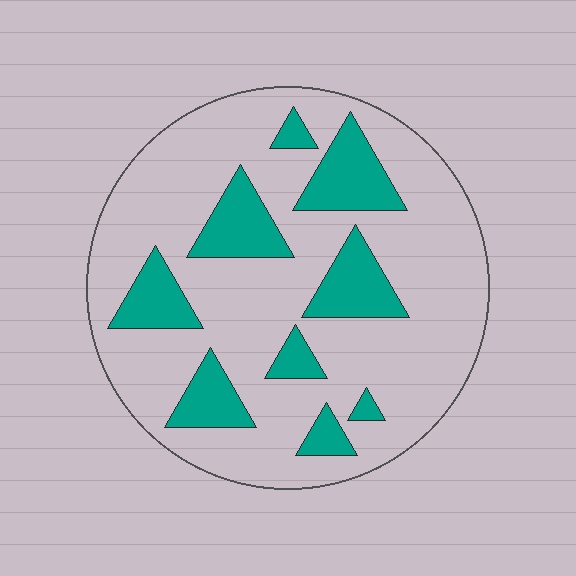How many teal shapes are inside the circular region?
9.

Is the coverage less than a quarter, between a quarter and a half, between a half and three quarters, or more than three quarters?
Less than a quarter.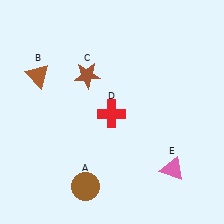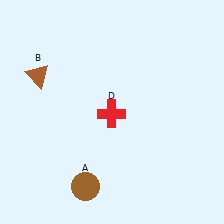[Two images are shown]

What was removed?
The pink triangle (E), the brown star (C) were removed in Image 2.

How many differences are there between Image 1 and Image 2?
There are 2 differences between the two images.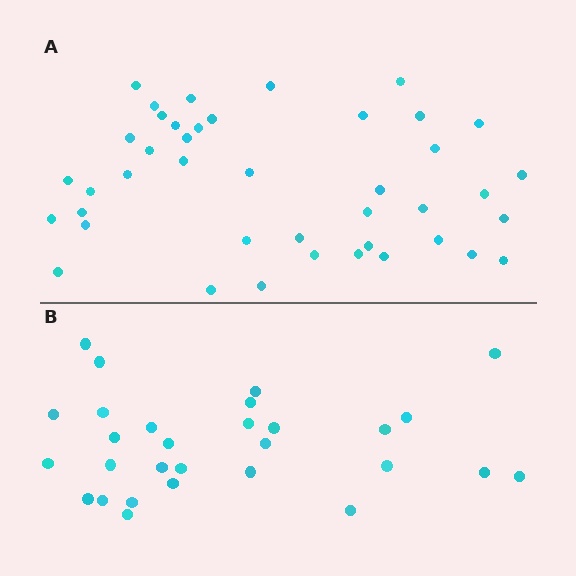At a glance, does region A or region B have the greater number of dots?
Region A (the top region) has more dots.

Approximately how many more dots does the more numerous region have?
Region A has approximately 15 more dots than region B.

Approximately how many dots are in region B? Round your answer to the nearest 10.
About 30 dots. (The exact count is 29, which rounds to 30.)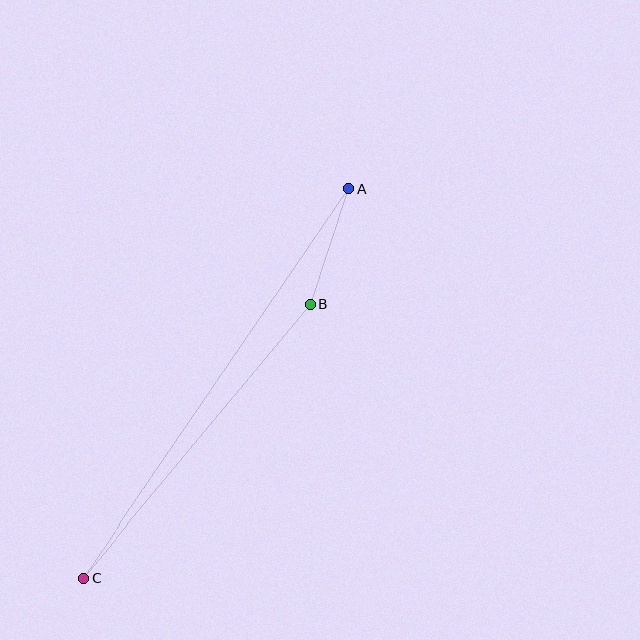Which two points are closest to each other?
Points A and B are closest to each other.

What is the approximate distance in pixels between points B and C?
The distance between B and C is approximately 355 pixels.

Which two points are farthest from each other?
Points A and C are farthest from each other.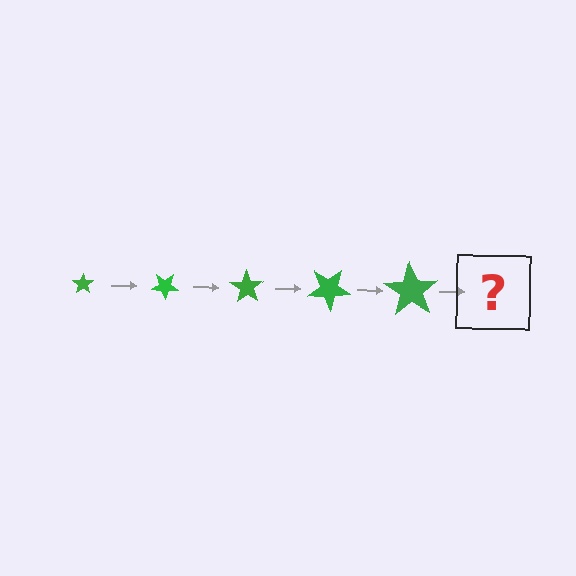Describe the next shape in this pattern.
It should be a star, larger than the previous one and rotated 175 degrees from the start.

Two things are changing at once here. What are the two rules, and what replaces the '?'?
The two rules are that the star grows larger each step and it rotates 35 degrees each step. The '?' should be a star, larger than the previous one and rotated 175 degrees from the start.